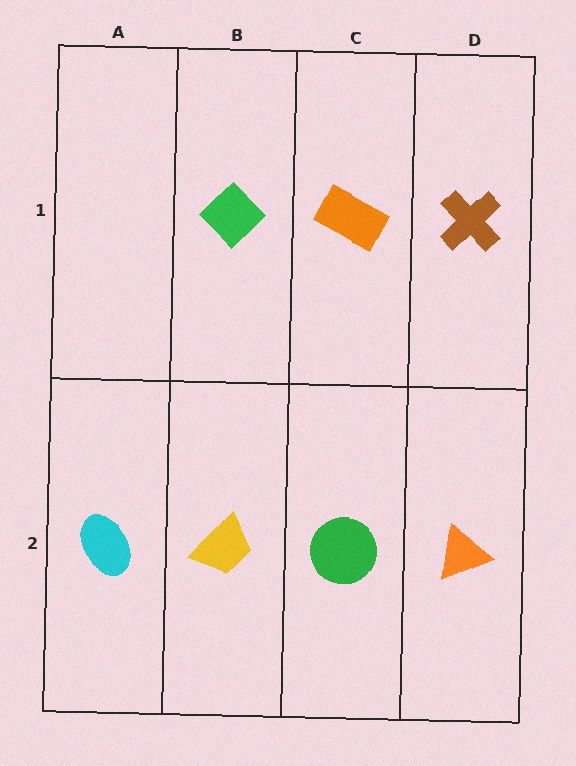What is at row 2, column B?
A yellow trapezoid.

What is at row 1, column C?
An orange rectangle.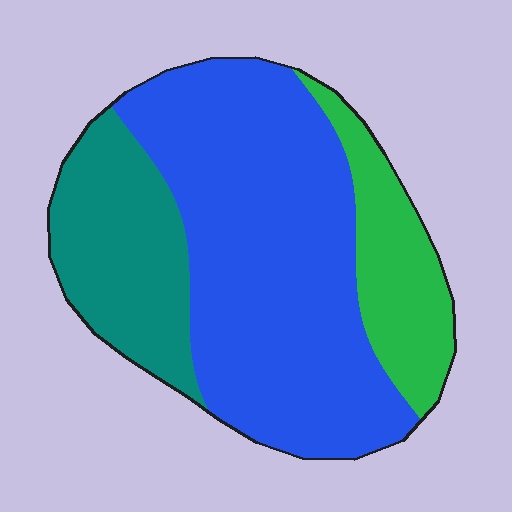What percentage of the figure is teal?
Teal takes up about one quarter (1/4) of the figure.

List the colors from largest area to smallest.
From largest to smallest: blue, teal, green.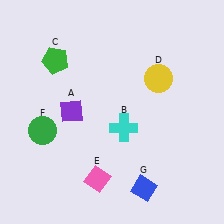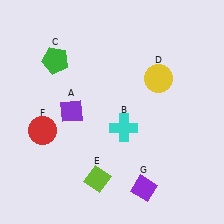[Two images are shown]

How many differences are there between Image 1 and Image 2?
There are 3 differences between the two images.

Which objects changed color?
E changed from pink to lime. F changed from green to red. G changed from blue to purple.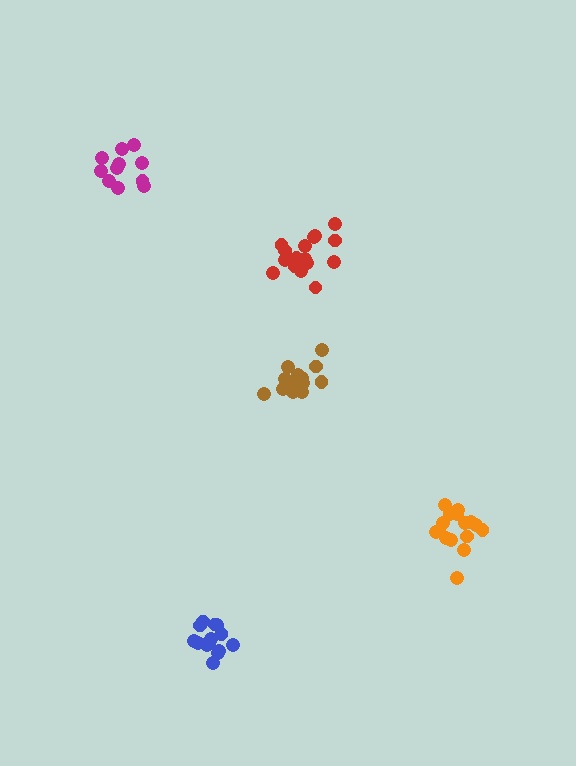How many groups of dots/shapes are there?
There are 5 groups.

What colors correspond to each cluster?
The clusters are colored: orange, brown, magenta, blue, red.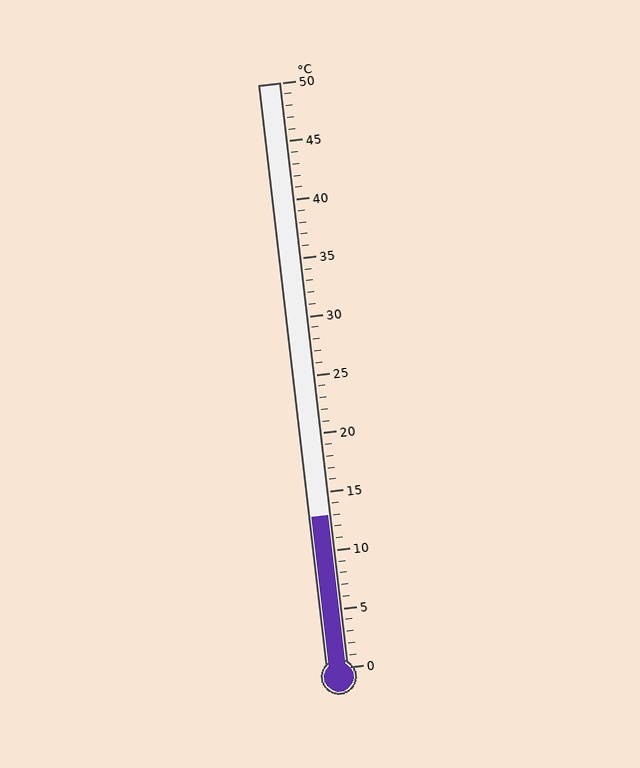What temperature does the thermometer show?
The thermometer shows approximately 13°C.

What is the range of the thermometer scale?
The thermometer scale ranges from 0°C to 50°C.